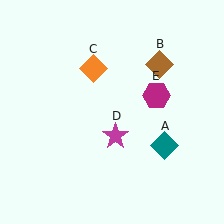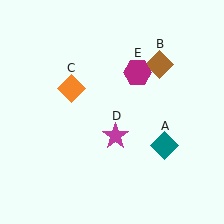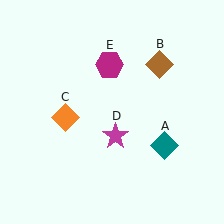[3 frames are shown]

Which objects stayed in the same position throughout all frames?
Teal diamond (object A) and brown diamond (object B) and magenta star (object D) remained stationary.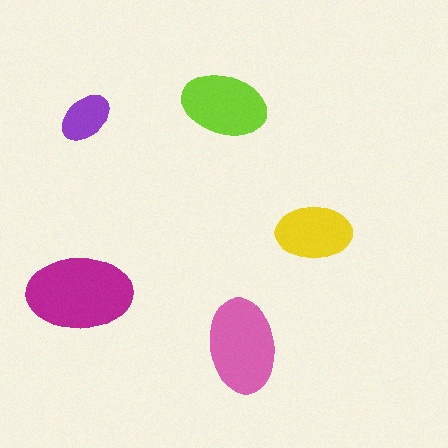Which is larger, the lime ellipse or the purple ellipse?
The lime one.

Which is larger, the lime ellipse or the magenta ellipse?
The magenta one.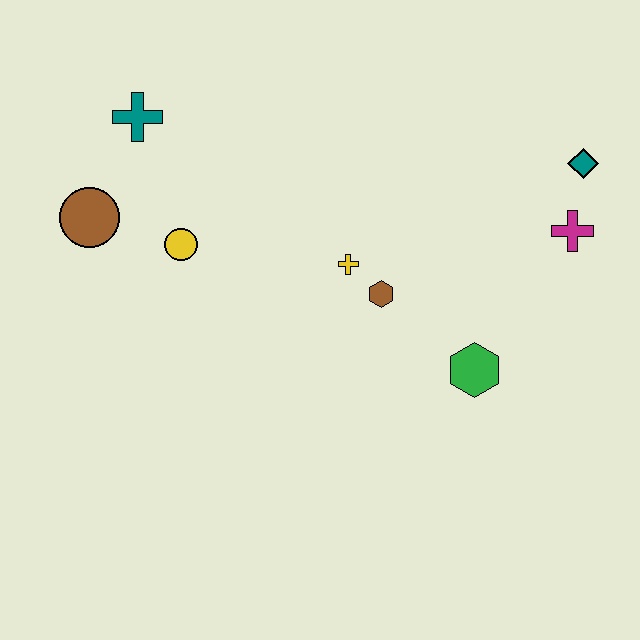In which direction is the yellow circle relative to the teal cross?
The yellow circle is below the teal cross.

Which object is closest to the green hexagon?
The brown hexagon is closest to the green hexagon.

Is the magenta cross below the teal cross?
Yes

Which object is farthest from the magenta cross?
The brown circle is farthest from the magenta cross.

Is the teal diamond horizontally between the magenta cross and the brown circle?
No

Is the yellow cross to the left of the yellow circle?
No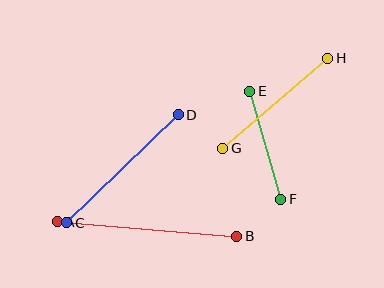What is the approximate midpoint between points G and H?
The midpoint is at approximately (275, 103) pixels.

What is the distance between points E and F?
The distance is approximately 112 pixels.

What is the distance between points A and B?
The distance is approximately 180 pixels.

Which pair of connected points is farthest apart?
Points A and B are farthest apart.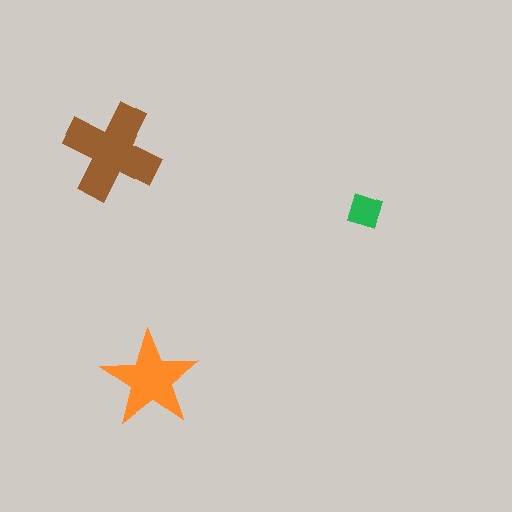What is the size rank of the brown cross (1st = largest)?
1st.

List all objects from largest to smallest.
The brown cross, the orange star, the green diamond.